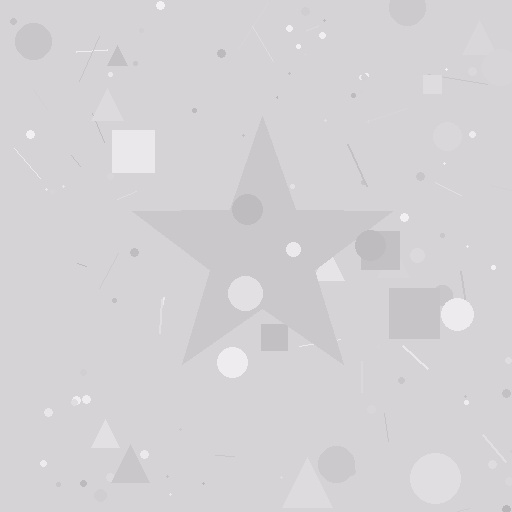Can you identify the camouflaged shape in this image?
The camouflaged shape is a star.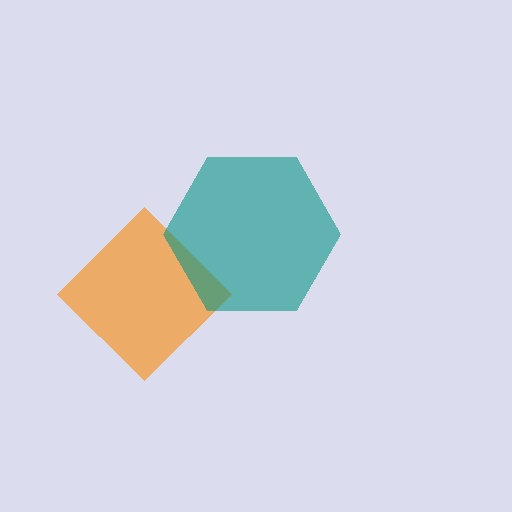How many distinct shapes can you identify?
There are 2 distinct shapes: an orange diamond, a teal hexagon.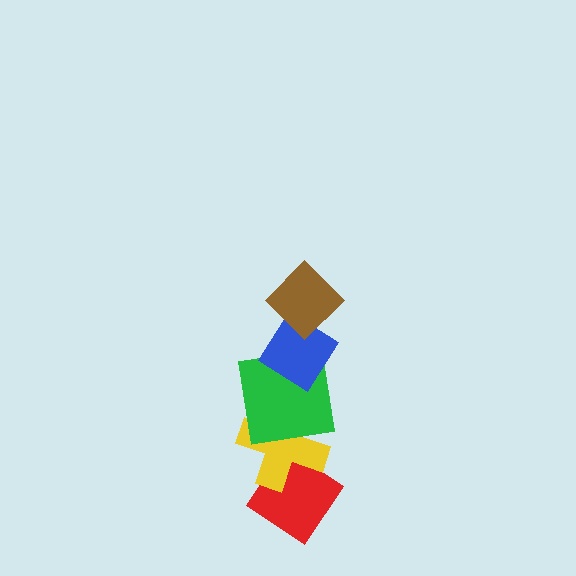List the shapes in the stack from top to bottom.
From top to bottom: the brown diamond, the blue diamond, the green square, the yellow cross, the red diamond.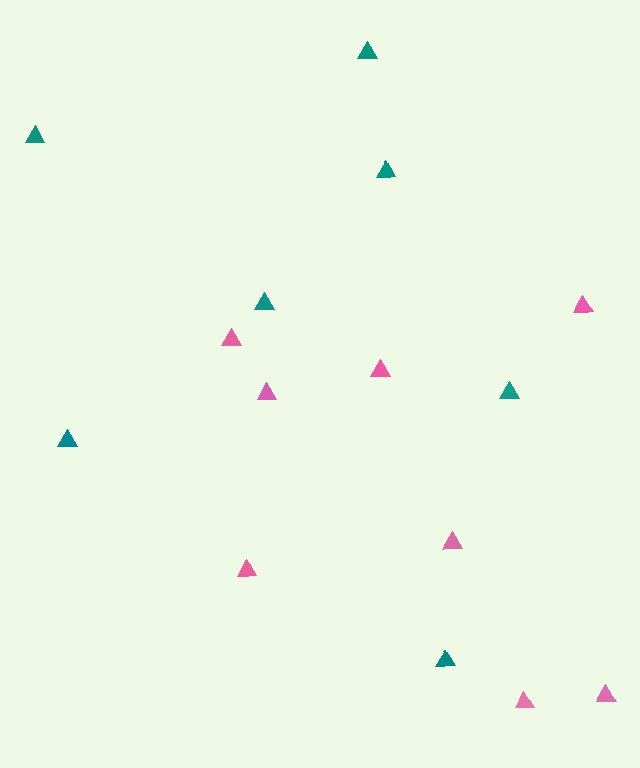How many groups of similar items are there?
There are 2 groups: one group of teal triangles (7) and one group of pink triangles (8).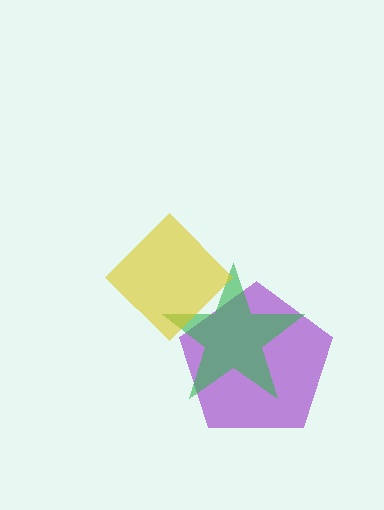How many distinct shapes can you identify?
There are 3 distinct shapes: a purple pentagon, a green star, a yellow diamond.